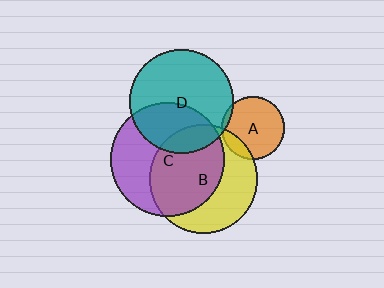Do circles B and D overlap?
Yes.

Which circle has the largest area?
Circle C (purple).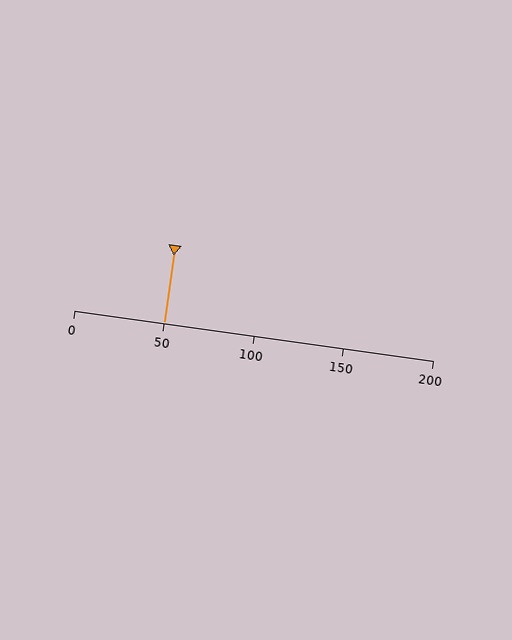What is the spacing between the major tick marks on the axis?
The major ticks are spaced 50 apart.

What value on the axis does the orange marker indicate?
The marker indicates approximately 50.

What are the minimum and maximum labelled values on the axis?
The axis runs from 0 to 200.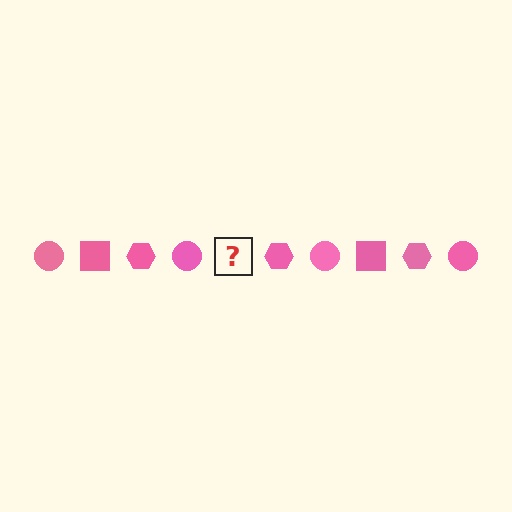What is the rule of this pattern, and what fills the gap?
The rule is that the pattern cycles through circle, square, hexagon shapes in pink. The gap should be filled with a pink square.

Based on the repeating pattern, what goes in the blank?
The blank should be a pink square.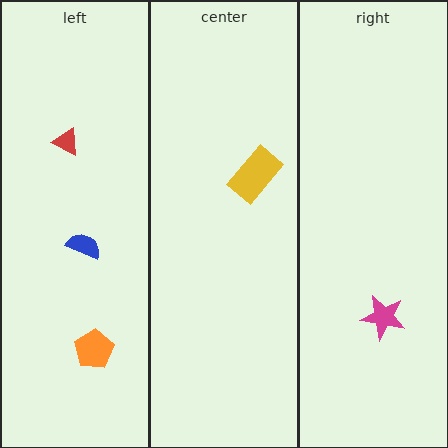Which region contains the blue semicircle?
The left region.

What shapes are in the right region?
The magenta star.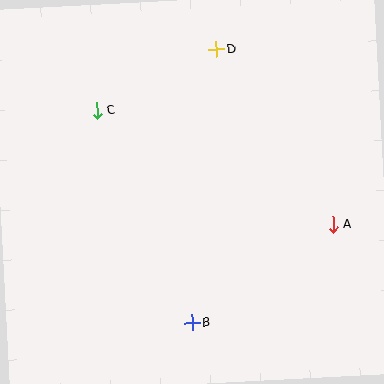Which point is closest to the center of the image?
Point C at (97, 111) is closest to the center.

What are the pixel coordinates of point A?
Point A is at (333, 224).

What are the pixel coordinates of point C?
Point C is at (97, 111).